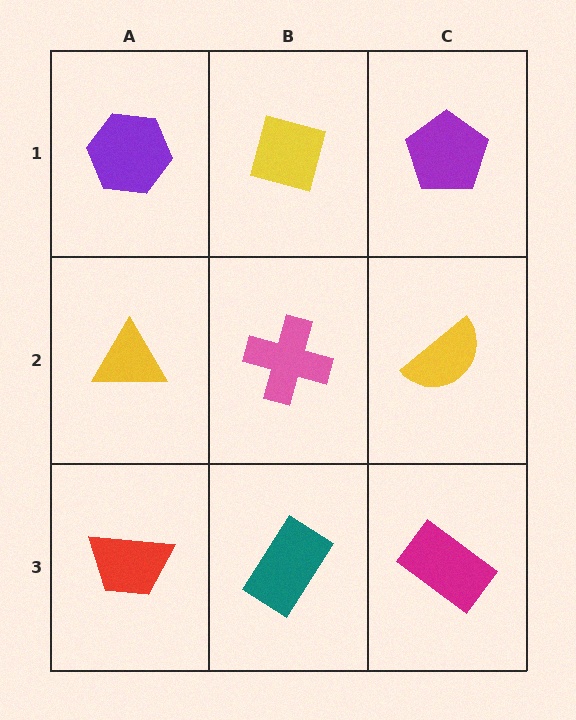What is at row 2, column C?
A yellow semicircle.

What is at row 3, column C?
A magenta rectangle.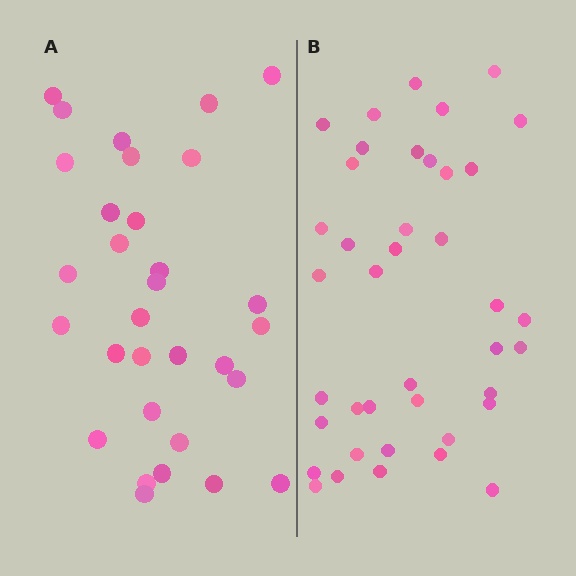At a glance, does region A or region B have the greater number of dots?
Region B (the right region) has more dots.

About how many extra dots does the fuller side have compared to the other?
Region B has roughly 8 or so more dots than region A.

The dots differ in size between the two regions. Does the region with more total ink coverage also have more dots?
No. Region A has more total ink coverage because its dots are larger, but region B actually contains more individual dots. Total area can be misleading — the number of items is what matters here.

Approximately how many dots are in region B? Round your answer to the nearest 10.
About 40 dots.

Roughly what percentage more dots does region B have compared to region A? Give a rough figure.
About 30% more.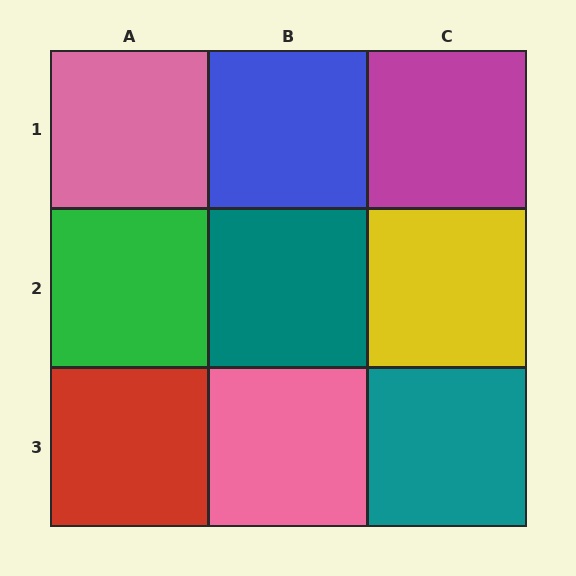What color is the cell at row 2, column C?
Yellow.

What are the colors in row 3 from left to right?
Red, pink, teal.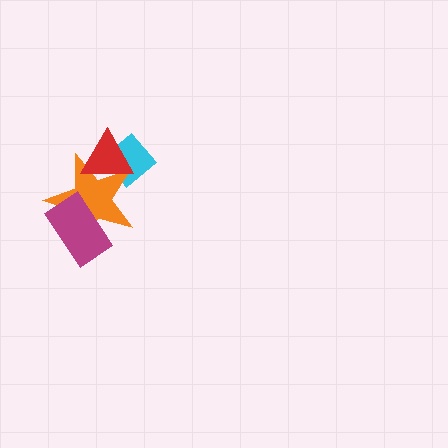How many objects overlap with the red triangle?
2 objects overlap with the red triangle.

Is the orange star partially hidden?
Yes, it is partially covered by another shape.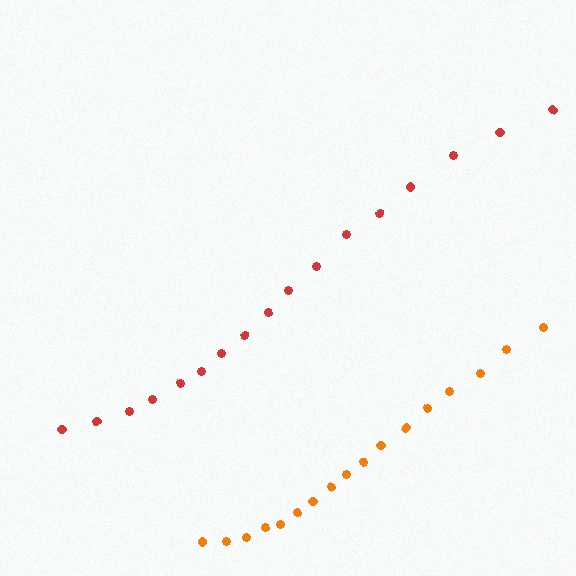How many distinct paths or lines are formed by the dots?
There are 2 distinct paths.